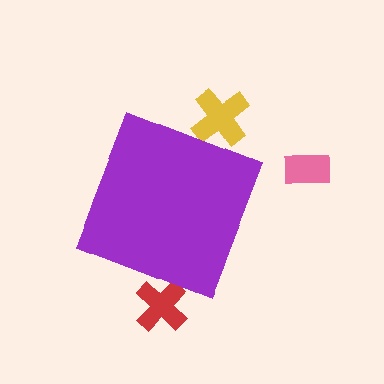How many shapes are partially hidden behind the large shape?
2 shapes are partially hidden.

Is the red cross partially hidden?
Yes, the red cross is partially hidden behind the purple diamond.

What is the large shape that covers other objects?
A purple diamond.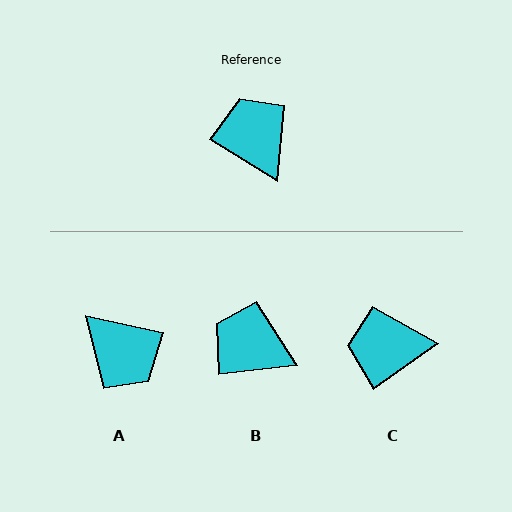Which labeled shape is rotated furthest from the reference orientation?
A, about 161 degrees away.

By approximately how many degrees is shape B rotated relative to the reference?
Approximately 38 degrees counter-clockwise.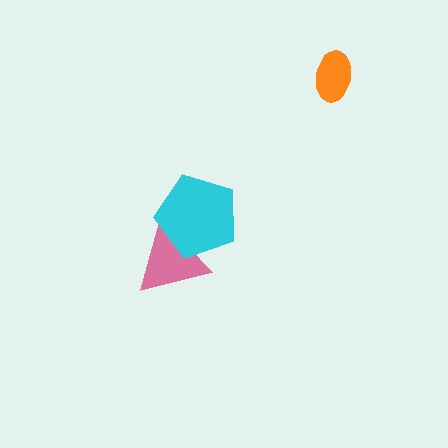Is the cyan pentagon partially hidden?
No, no other shape covers it.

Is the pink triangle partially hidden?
Yes, it is partially covered by another shape.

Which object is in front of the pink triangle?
The cyan pentagon is in front of the pink triangle.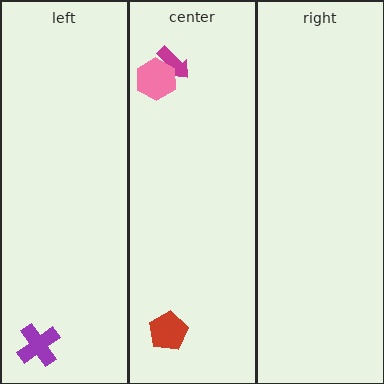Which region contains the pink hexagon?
The center region.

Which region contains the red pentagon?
The center region.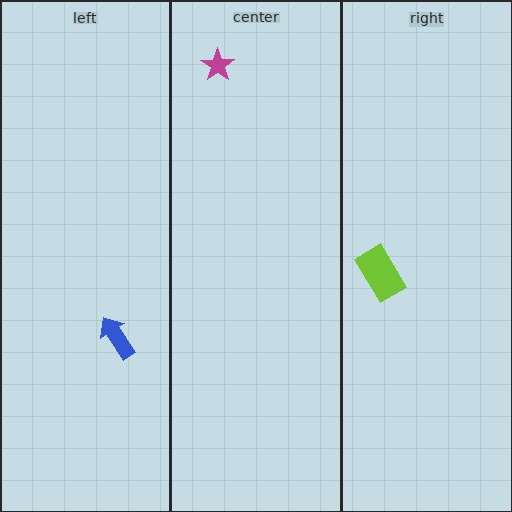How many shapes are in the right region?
1.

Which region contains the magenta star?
The center region.